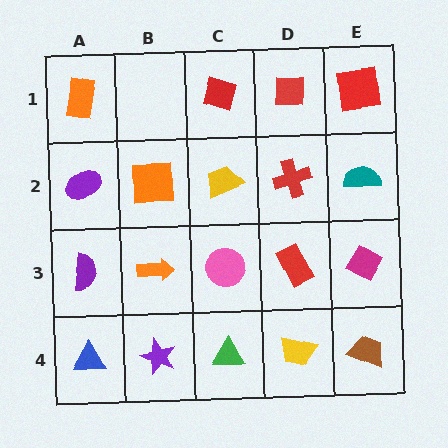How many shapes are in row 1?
4 shapes.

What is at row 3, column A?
A purple semicircle.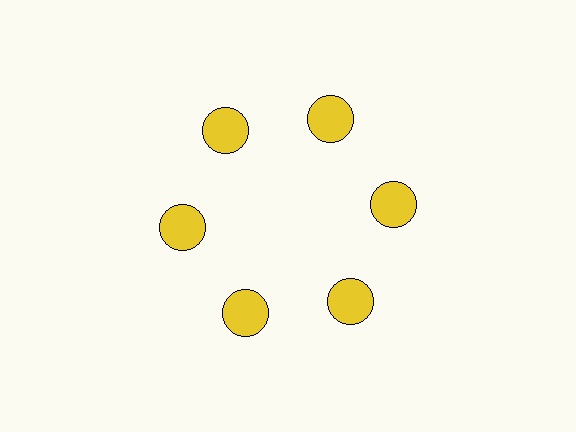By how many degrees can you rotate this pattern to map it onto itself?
The pattern maps onto itself every 60 degrees of rotation.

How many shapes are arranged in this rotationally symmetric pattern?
There are 6 shapes, arranged in 6 groups of 1.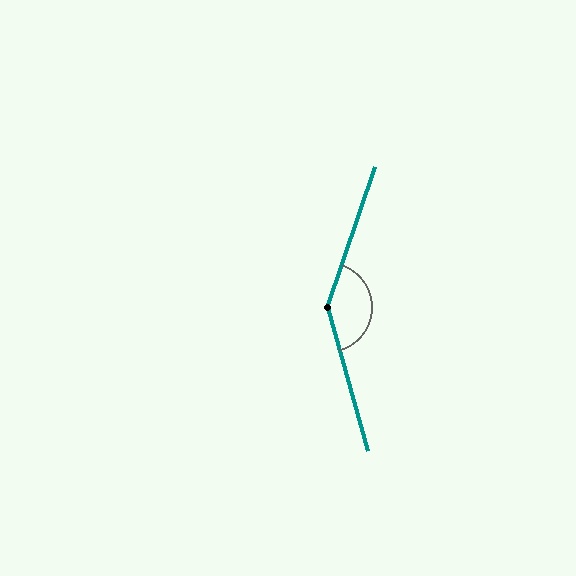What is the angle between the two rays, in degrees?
Approximately 146 degrees.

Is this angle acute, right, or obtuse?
It is obtuse.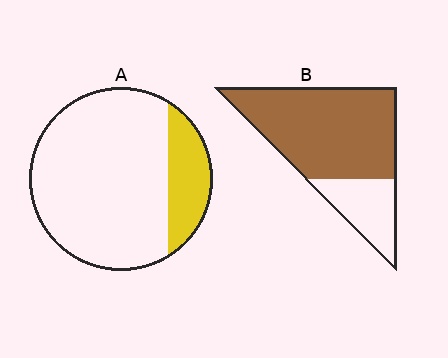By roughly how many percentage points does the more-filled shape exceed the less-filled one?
By roughly 55 percentage points (B over A).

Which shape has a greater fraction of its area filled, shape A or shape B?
Shape B.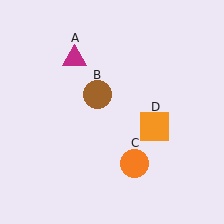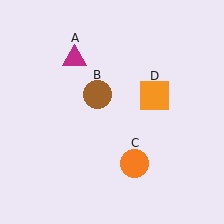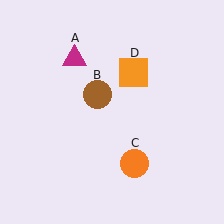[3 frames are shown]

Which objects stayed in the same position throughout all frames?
Magenta triangle (object A) and brown circle (object B) and orange circle (object C) remained stationary.